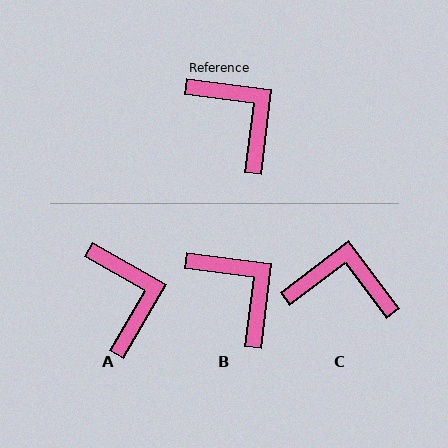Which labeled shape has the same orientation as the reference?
B.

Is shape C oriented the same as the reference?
No, it is off by about 44 degrees.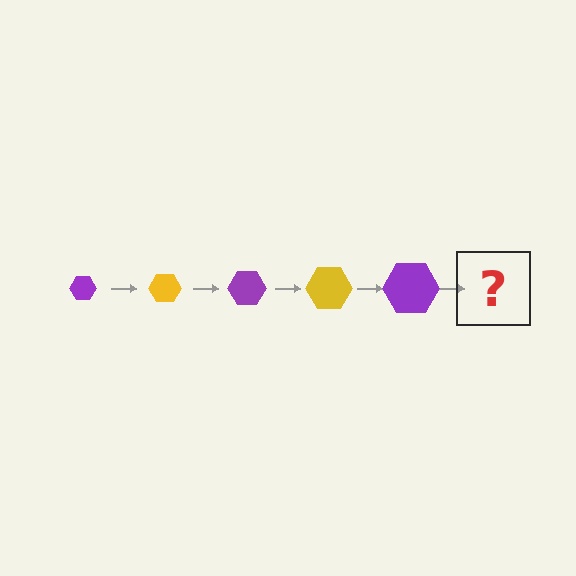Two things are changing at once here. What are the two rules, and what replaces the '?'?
The two rules are that the hexagon grows larger each step and the color cycles through purple and yellow. The '?' should be a yellow hexagon, larger than the previous one.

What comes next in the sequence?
The next element should be a yellow hexagon, larger than the previous one.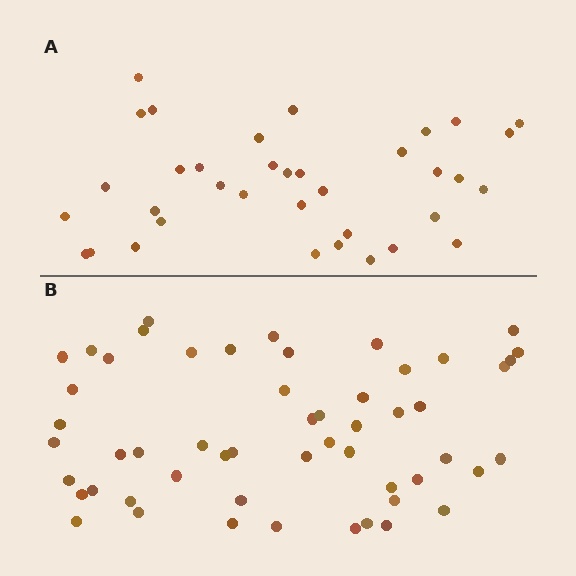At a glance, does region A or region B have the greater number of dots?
Region B (the bottom region) has more dots.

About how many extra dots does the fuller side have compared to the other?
Region B has approximately 20 more dots than region A.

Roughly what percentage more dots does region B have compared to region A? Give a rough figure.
About 50% more.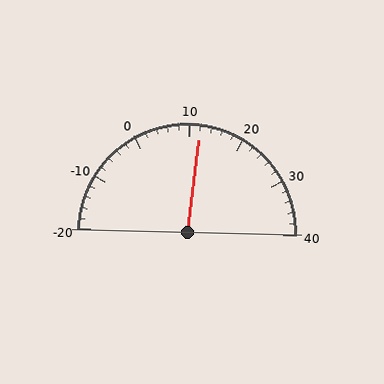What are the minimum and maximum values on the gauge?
The gauge ranges from -20 to 40.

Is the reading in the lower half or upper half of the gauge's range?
The reading is in the upper half of the range (-20 to 40).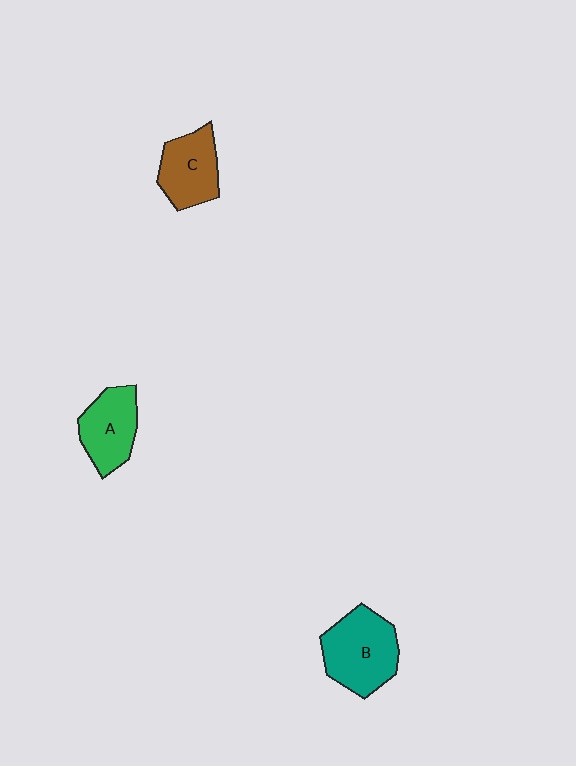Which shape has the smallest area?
Shape A (green).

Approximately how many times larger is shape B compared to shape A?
Approximately 1.3 times.